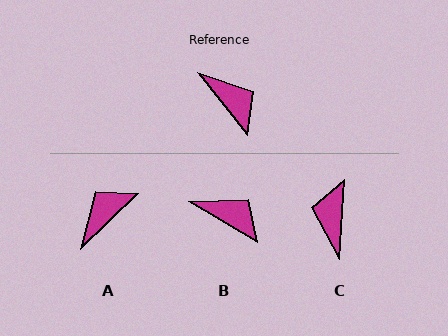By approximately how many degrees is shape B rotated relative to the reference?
Approximately 21 degrees counter-clockwise.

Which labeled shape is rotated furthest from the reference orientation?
C, about 138 degrees away.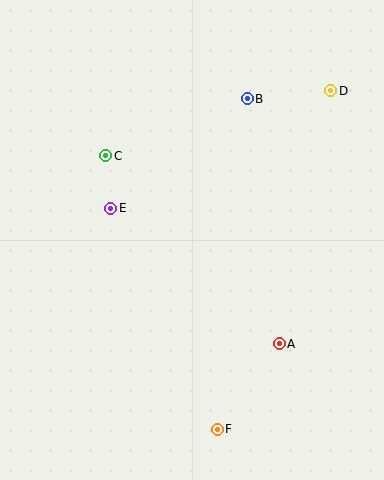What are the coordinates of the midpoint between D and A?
The midpoint between D and A is at (305, 217).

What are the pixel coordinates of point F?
Point F is at (217, 429).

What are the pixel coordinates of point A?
Point A is at (279, 344).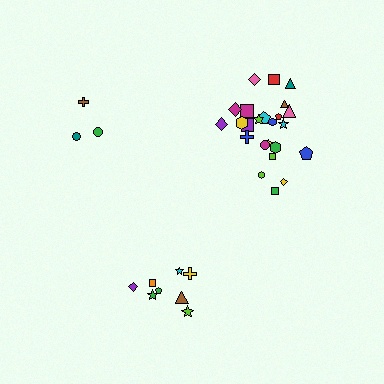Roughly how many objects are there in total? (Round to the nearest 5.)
Roughly 35 objects in total.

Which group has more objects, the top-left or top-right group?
The top-right group.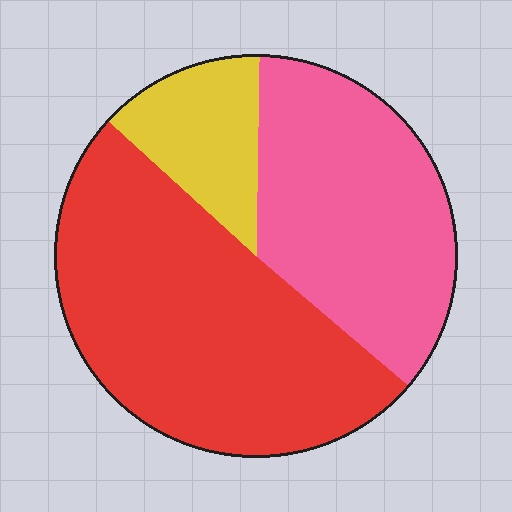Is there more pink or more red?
Red.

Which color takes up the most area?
Red, at roughly 50%.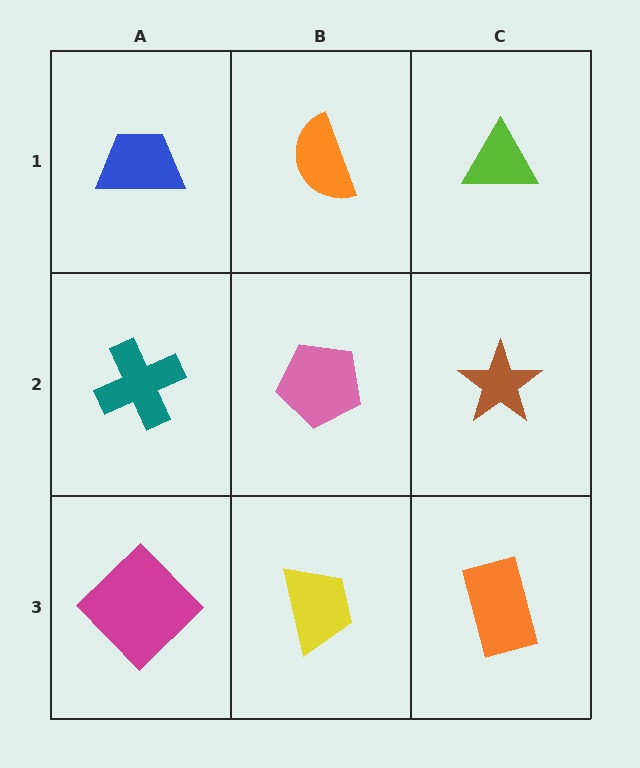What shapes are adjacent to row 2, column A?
A blue trapezoid (row 1, column A), a magenta diamond (row 3, column A), a pink pentagon (row 2, column B).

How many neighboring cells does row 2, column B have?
4.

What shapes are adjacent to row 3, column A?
A teal cross (row 2, column A), a yellow trapezoid (row 3, column B).